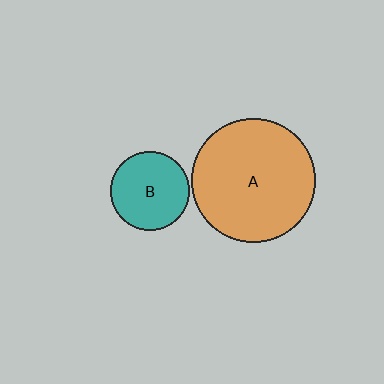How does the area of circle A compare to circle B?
Approximately 2.4 times.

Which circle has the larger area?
Circle A (orange).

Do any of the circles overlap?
No, none of the circles overlap.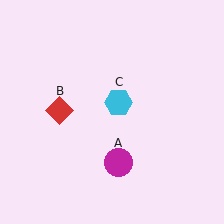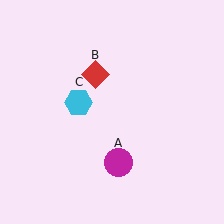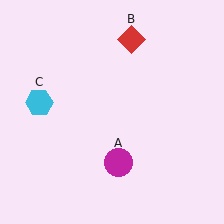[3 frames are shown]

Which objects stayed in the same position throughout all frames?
Magenta circle (object A) remained stationary.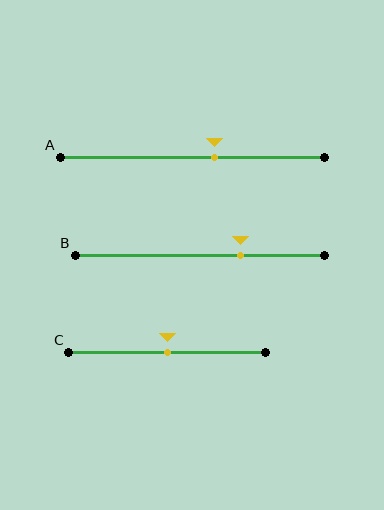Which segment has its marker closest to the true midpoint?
Segment C has its marker closest to the true midpoint.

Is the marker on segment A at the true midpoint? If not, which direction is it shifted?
No, the marker on segment A is shifted to the right by about 9% of the segment length.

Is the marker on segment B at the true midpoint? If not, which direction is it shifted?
No, the marker on segment B is shifted to the right by about 17% of the segment length.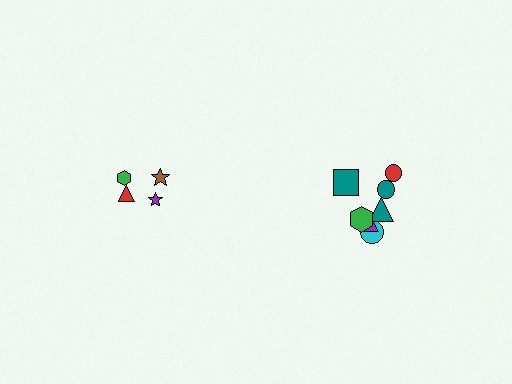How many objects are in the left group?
There are 4 objects.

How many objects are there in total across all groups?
There are 11 objects.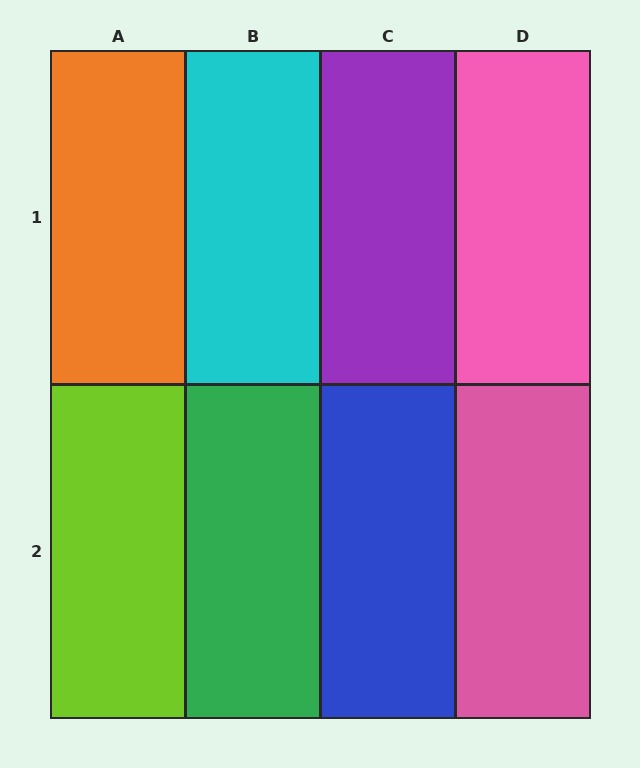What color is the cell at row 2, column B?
Green.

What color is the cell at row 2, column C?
Blue.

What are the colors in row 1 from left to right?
Orange, cyan, purple, pink.